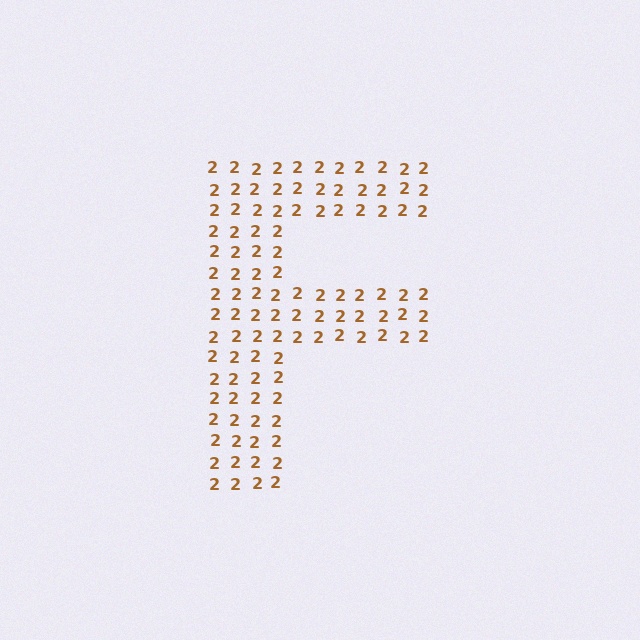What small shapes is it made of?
It is made of small digit 2's.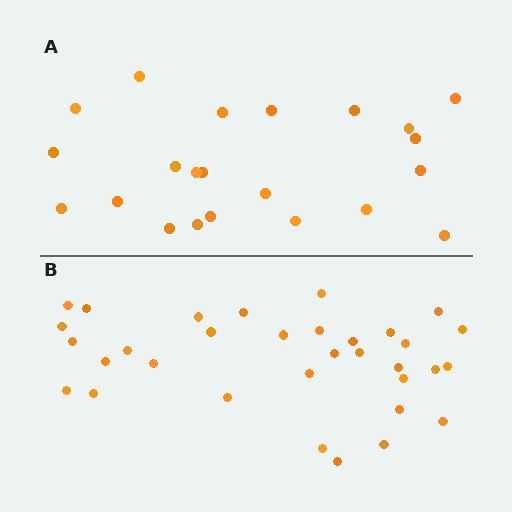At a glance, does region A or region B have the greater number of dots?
Region B (the bottom region) has more dots.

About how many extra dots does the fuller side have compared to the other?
Region B has roughly 12 or so more dots than region A.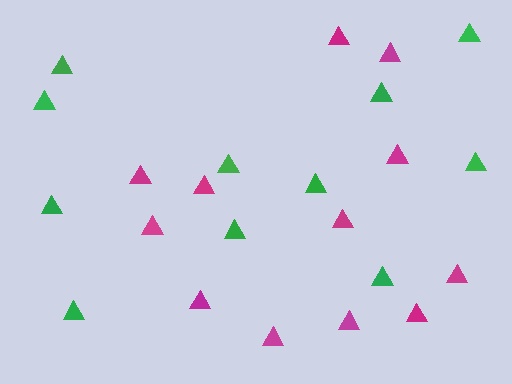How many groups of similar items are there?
There are 2 groups: one group of magenta triangles (12) and one group of green triangles (11).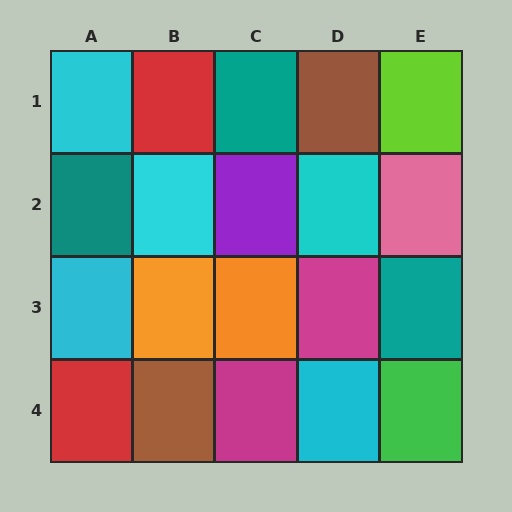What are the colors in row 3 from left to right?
Cyan, orange, orange, magenta, teal.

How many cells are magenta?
2 cells are magenta.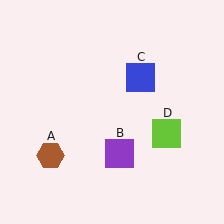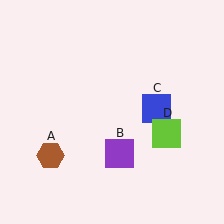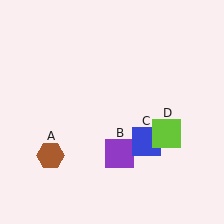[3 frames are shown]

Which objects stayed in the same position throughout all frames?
Brown hexagon (object A) and purple square (object B) and lime square (object D) remained stationary.